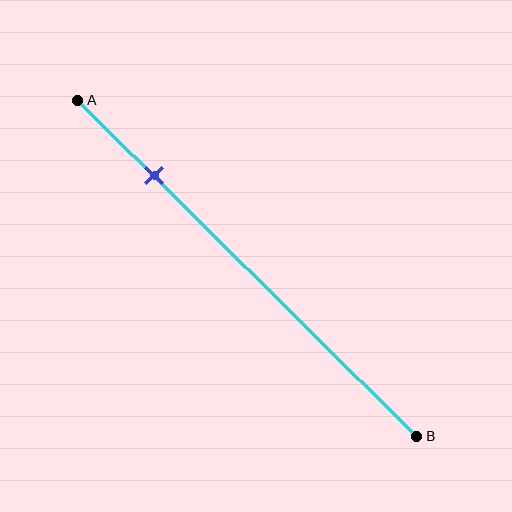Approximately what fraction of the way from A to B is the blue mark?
The blue mark is approximately 20% of the way from A to B.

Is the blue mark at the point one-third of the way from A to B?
No, the mark is at about 20% from A, not at the 33% one-third point.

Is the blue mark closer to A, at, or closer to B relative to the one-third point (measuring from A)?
The blue mark is closer to point A than the one-third point of segment AB.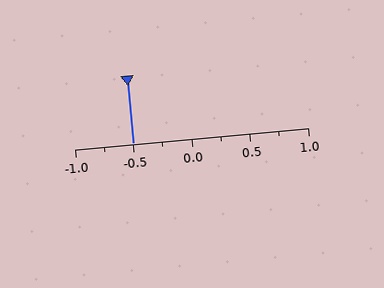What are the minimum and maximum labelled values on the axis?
The axis runs from -1.0 to 1.0.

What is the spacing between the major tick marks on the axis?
The major ticks are spaced 0.5 apart.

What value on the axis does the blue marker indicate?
The marker indicates approximately -0.5.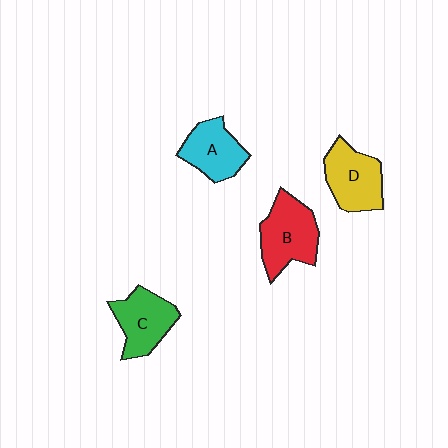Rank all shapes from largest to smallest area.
From largest to smallest: B (red), D (yellow), C (green), A (cyan).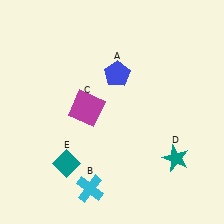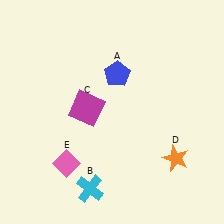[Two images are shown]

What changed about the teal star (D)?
In Image 1, D is teal. In Image 2, it changed to orange.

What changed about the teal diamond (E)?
In Image 1, E is teal. In Image 2, it changed to pink.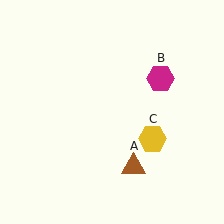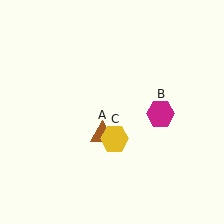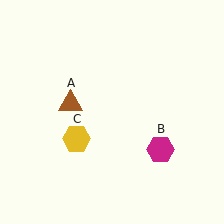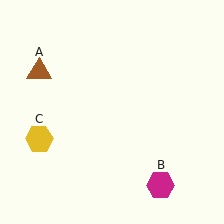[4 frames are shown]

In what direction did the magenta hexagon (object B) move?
The magenta hexagon (object B) moved down.